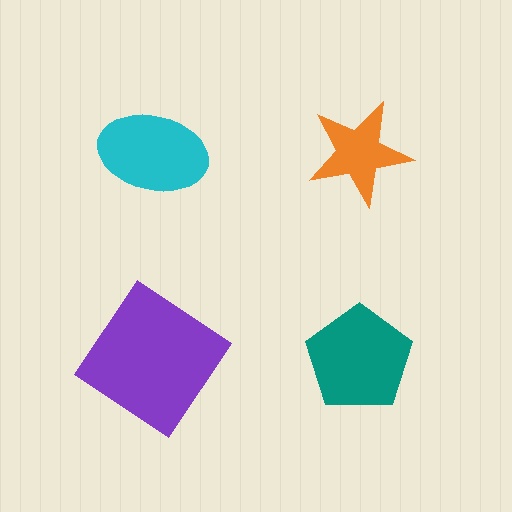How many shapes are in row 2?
2 shapes.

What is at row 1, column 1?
A cyan ellipse.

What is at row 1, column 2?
An orange star.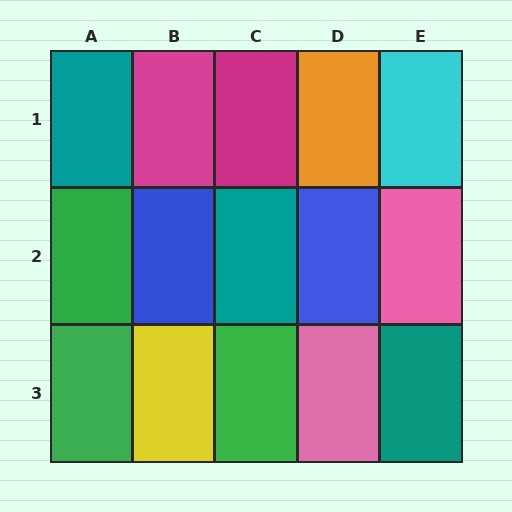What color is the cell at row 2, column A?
Green.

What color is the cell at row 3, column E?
Teal.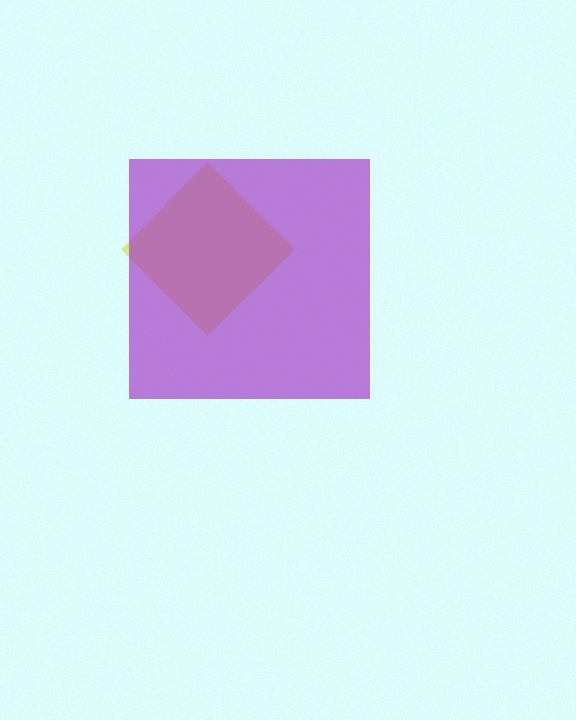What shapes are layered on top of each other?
The layered shapes are: a yellow diamond, a purple square.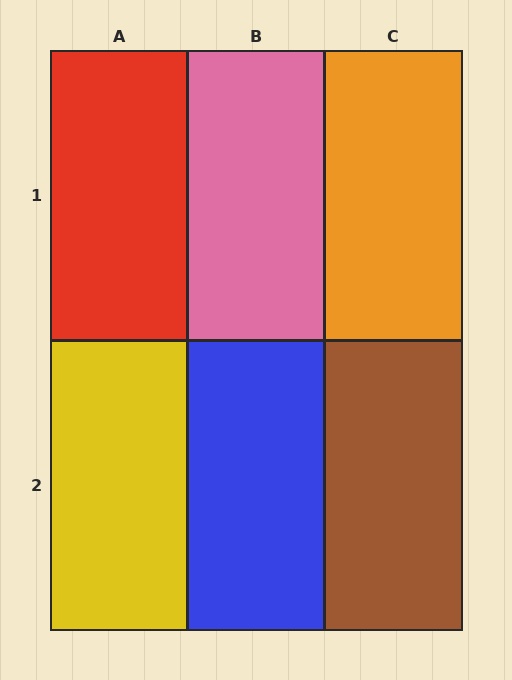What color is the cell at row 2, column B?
Blue.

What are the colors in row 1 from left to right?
Red, pink, orange.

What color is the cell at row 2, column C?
Brown.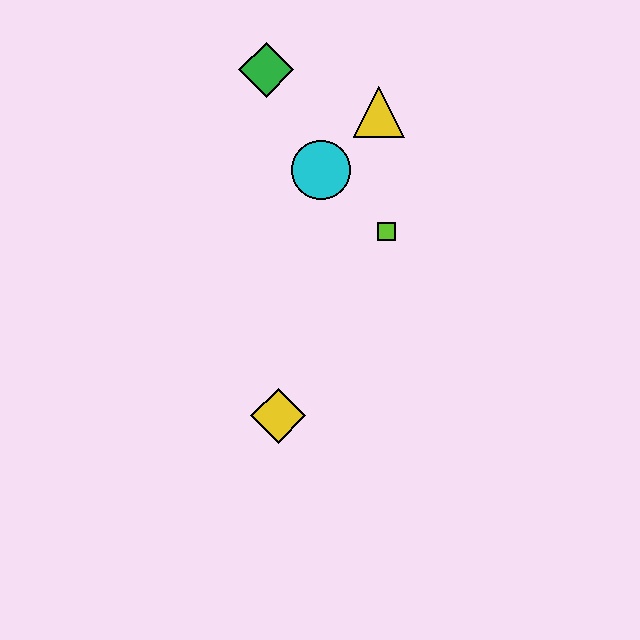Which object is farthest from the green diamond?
The yellow diamond is farthest from the green diamond.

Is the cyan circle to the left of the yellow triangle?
Yes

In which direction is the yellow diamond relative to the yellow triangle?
The yellow diamond is below the yellow triangle.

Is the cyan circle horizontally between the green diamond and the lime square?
Yes